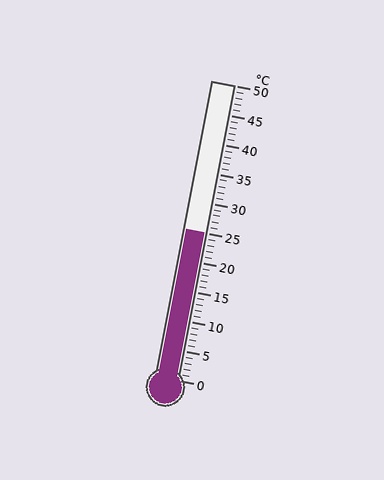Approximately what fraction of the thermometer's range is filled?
The thermometer is filled to approximately 50% of its range.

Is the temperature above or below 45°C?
The temperature is below 45°C.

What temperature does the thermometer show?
The thermometer shows approximately 25°C.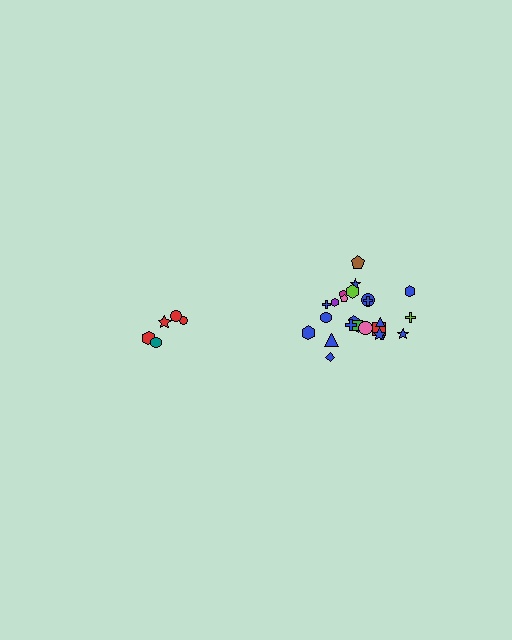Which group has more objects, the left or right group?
The right group.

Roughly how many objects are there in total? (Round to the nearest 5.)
Roughly 30 objects in total.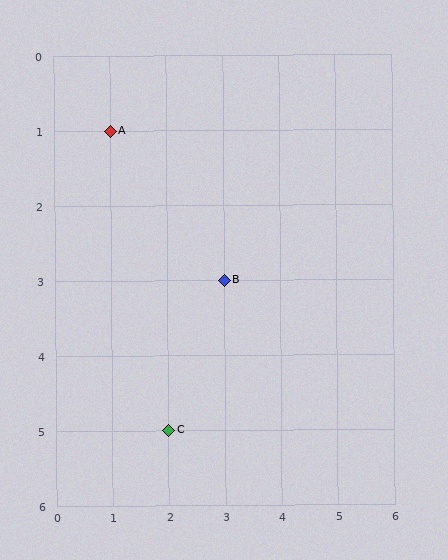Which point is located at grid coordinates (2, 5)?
Point C is at (2, 5).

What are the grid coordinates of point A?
Point A is at grid coordinates (1, 1).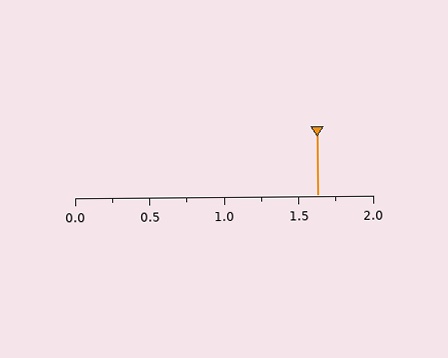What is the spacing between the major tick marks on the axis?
The major ticks are spaced 0.5 apart.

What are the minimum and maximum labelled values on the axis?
The axis runs from 0.0 to 2.0.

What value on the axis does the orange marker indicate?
The marker indicates approximately 1.62.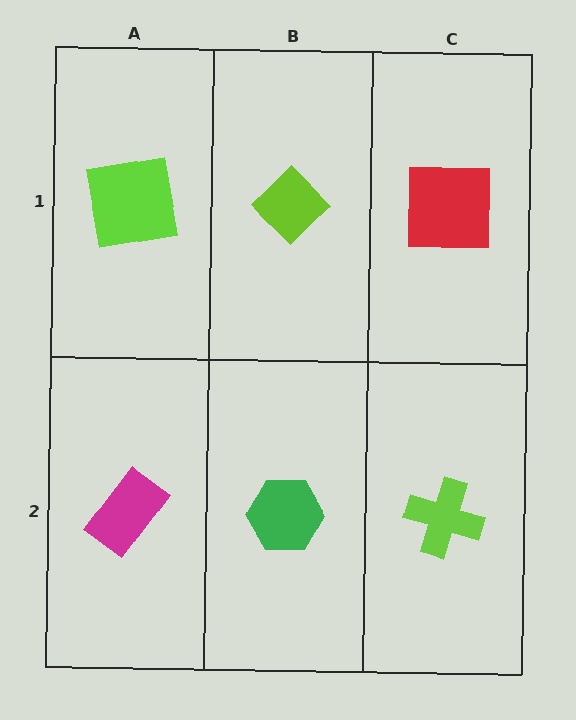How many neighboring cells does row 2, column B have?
3.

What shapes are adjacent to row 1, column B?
A green hexagon (row 2, column B), a lime square (row 1, column A), a red square (row 1, column C).